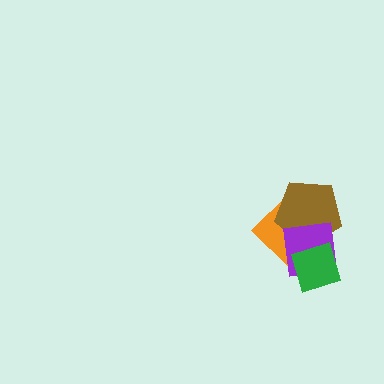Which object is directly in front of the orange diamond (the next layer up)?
The brown pentagon is directly in front of the orange diamond.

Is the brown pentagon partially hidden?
Yes, it is partially covered by another shape.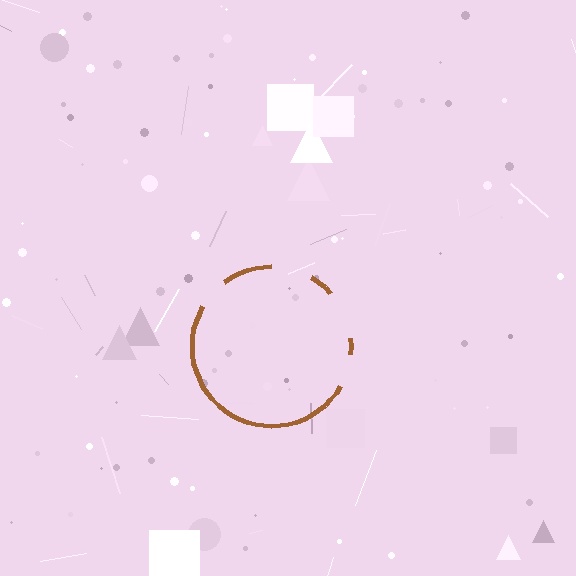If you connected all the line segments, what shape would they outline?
They would outline a circle.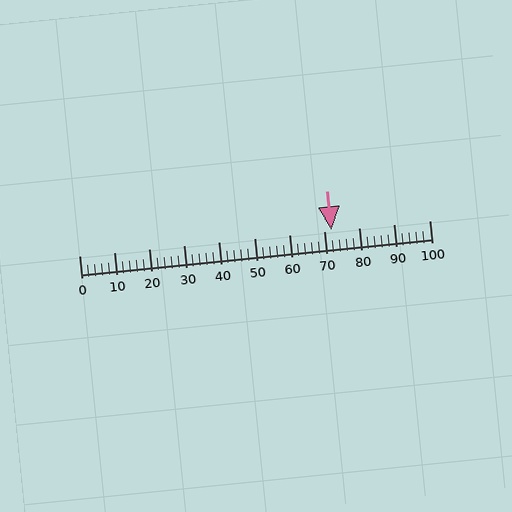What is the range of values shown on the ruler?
The ruler shows values from 0 to 100.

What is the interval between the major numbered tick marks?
The major tick marks are spaced 10 units apart.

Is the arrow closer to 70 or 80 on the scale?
The arrow is closer to 70.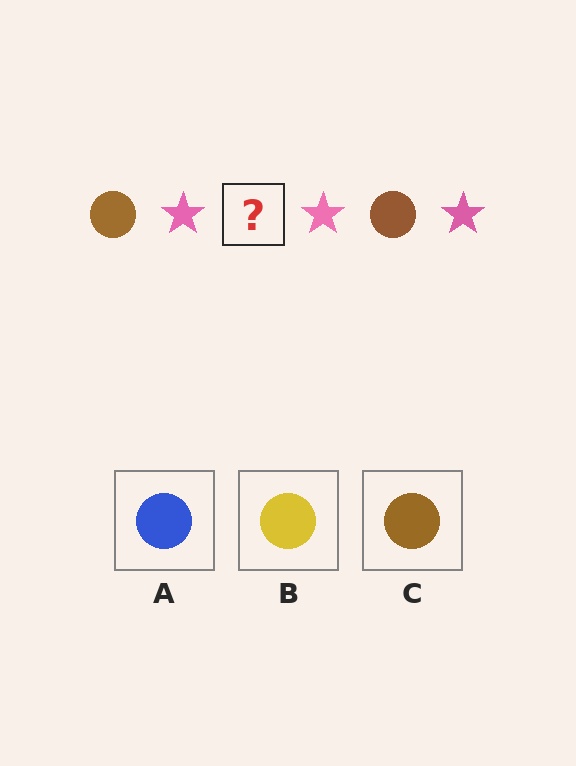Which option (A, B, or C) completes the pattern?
C.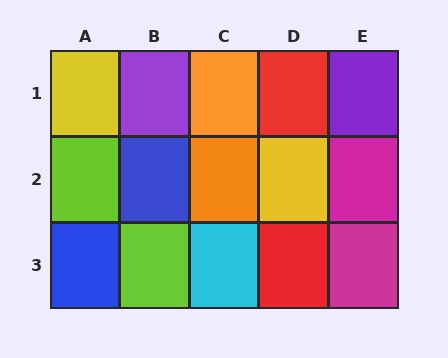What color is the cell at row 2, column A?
Lime.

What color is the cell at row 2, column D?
Yellow.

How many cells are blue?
2 cells are blue.